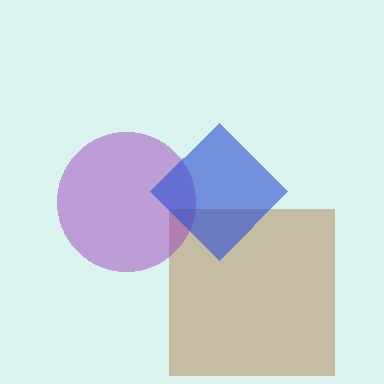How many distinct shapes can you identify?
There are 3 distinct shapes: a brown square, a purple circle, a blue diamond.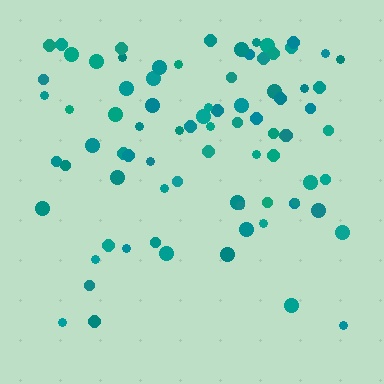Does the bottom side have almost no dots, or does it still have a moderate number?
Still a moderate number, just noticeably fewer than the top.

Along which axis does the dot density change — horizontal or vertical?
Vertical.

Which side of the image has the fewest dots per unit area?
The bottom.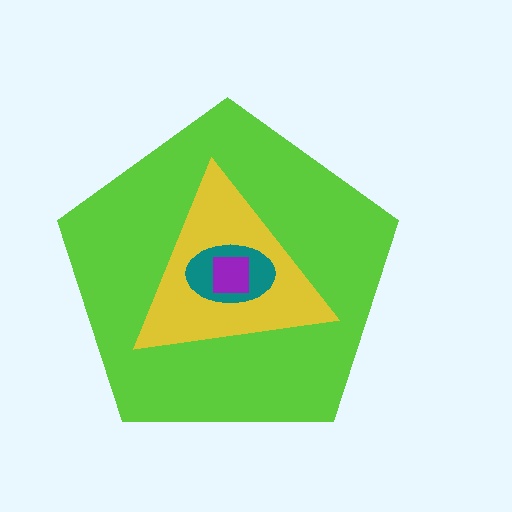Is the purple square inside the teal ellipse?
Yes.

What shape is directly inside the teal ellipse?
The purple square.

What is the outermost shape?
The lime pentagon.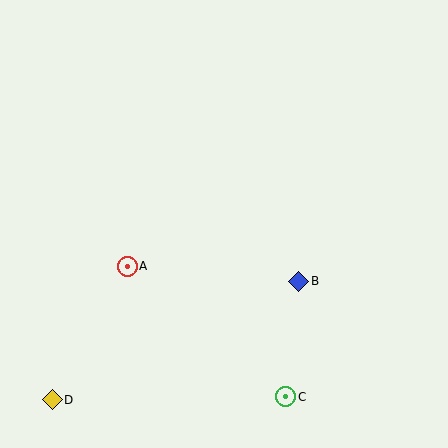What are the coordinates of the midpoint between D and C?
The midpoint between D and C is at (169, 398).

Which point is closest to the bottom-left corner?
Point D is closest to the bottom-left corner.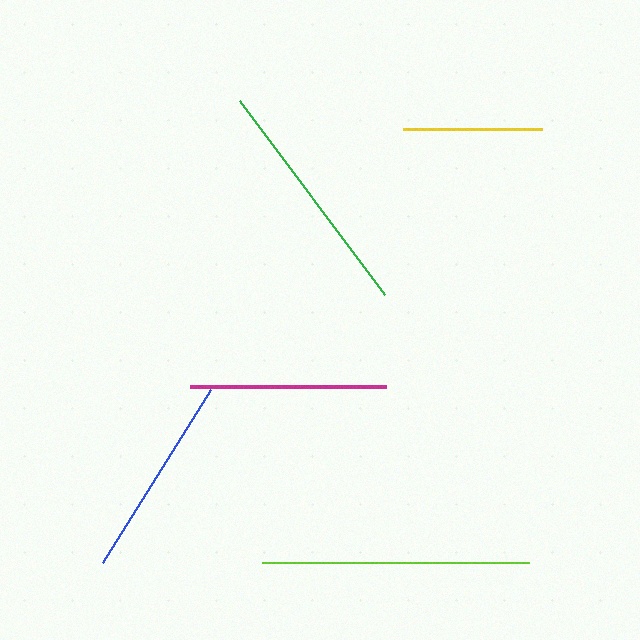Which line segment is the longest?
The lime line is the longest at approximately 267 pixels.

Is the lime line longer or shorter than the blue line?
The lime line is longer than the blue line.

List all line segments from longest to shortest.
From longest to shortest: lime, green, blue, magenta, yellow.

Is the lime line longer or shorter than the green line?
The lime line is longer than the green line.